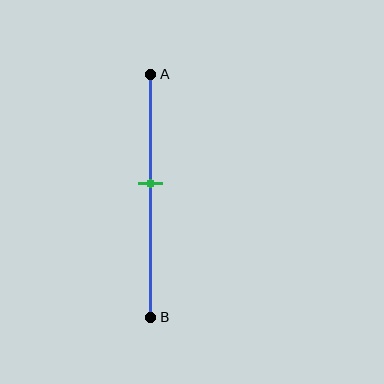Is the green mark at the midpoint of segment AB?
No, the mark is at about 45% from A, not at the 50% midpoint.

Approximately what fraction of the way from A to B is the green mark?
The green mark is approximately 45% of the way from A to B.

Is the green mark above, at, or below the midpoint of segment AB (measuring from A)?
The green mark is above the midpoint of segment AB.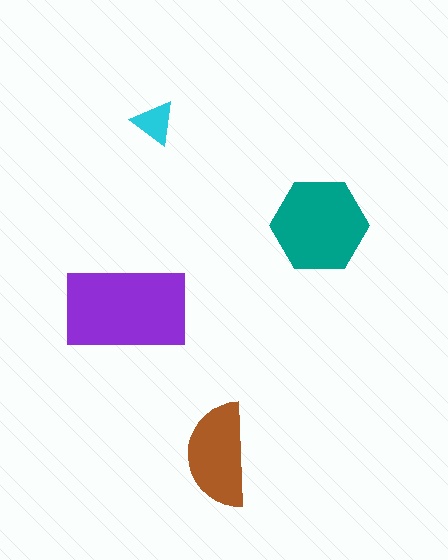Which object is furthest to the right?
The teal hexagon is rightmost.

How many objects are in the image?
There are 4 objects in the image.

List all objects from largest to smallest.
The purple rectangle, the teal hexagon, the brown semicircle, the cyan triangle.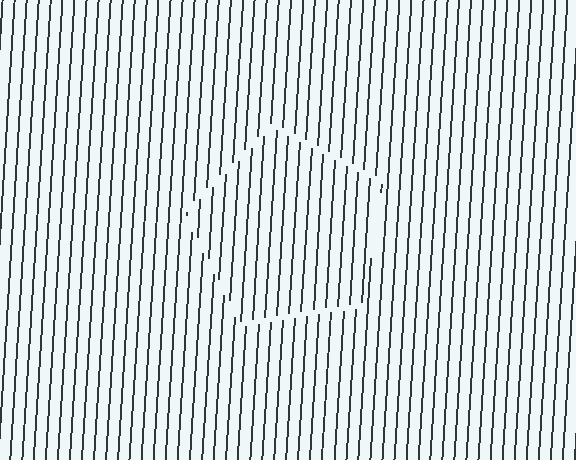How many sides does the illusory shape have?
5 sides — the line-ends trace a pentagon.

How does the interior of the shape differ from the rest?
The interior of the shape contains the same grating, shifted by half a period — the contour is defined by the phase discontinuity where line-ends from the inner and outer gratings abut.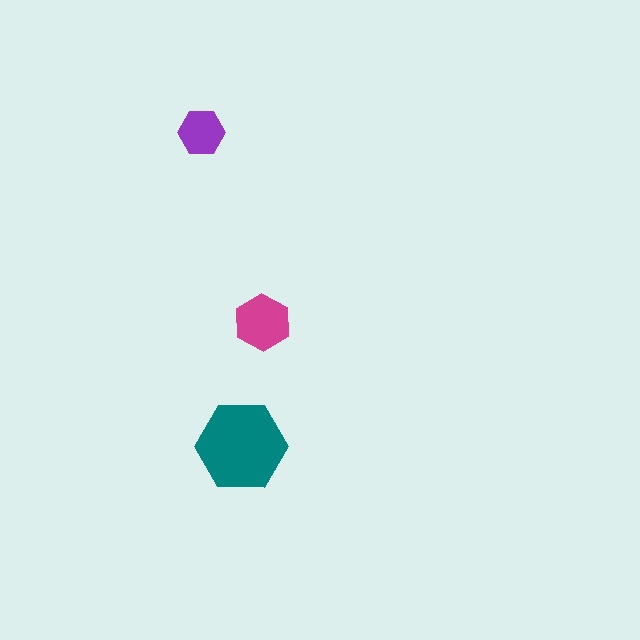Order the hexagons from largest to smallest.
the teal one, the magenta one, the purple one.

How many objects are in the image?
There are 3 objects in the image.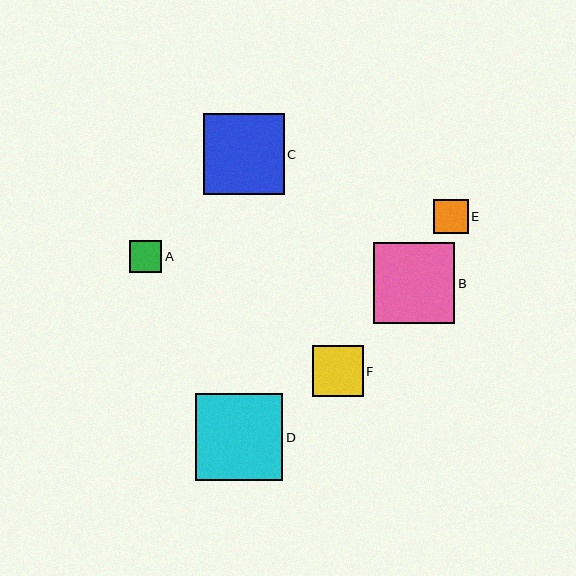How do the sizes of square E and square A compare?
Square E and square A are approximately the same size.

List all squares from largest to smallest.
From largest to smallest: D, B, C, F, E, A.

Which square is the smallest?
Square A is the smallest with a size of approximately 32 pixels.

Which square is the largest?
Square D is the largest with a size of approximately 87 pixels.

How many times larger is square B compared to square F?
Square B is approximately 1.6 times the size of square F.